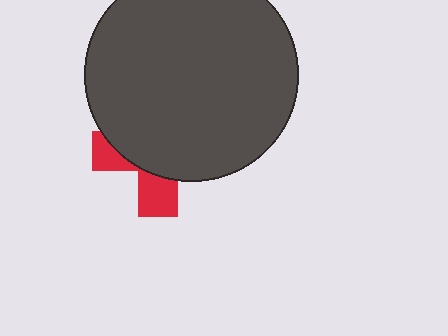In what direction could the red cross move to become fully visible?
The red cross could move down. That would shift it out from behind the dark gray circle entirely.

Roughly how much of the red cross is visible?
A small part of it is visible (roughly 30%).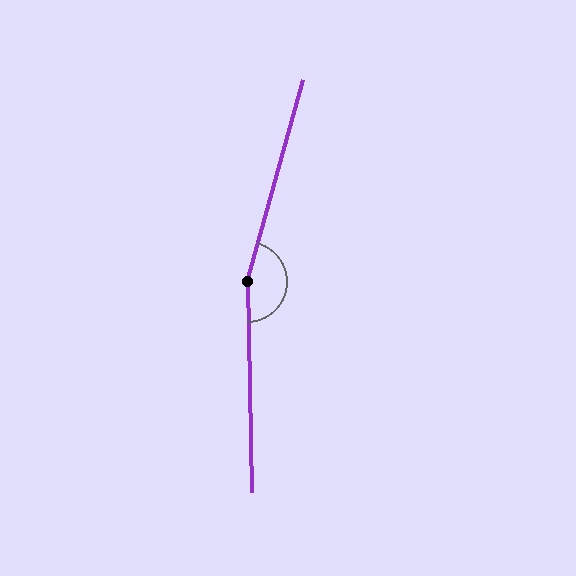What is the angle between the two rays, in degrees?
Approximately 163 degrees.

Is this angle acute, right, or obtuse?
It is obtuse.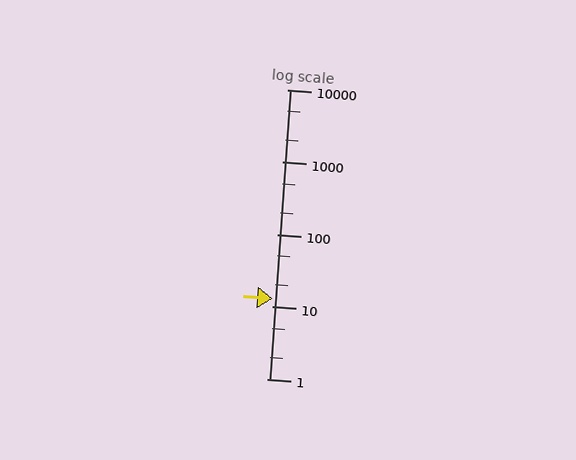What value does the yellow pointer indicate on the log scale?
The pointer indicates approximately 13.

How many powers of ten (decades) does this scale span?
The scale spans 4 decades, from 1 to 10000.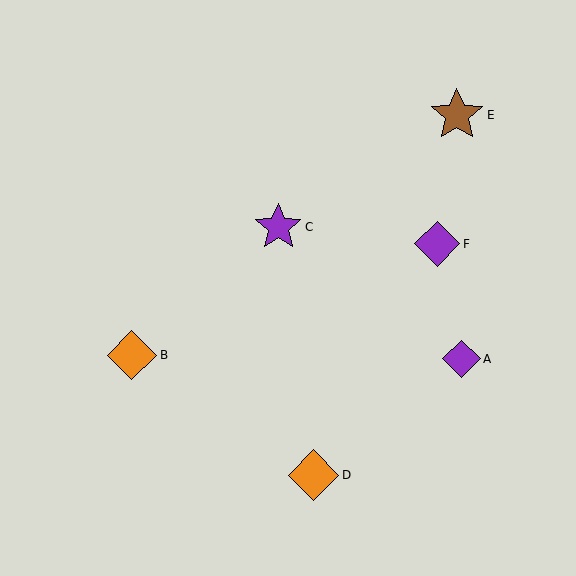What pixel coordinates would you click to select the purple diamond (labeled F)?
Click at (437, 244) to select the purple diamond F.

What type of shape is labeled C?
Shape C is a purple star.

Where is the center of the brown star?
The center of the brown star is at (457, 115).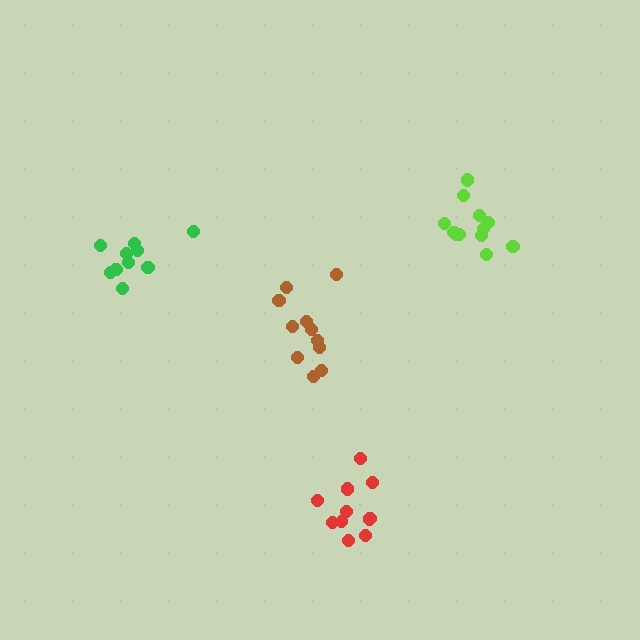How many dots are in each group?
Group 1: 11 dots, Group 2: 12 dots, Group 3: 10 dots, Group 4: 11 dots (44 total).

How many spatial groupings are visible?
There are 4 spatial groupings.